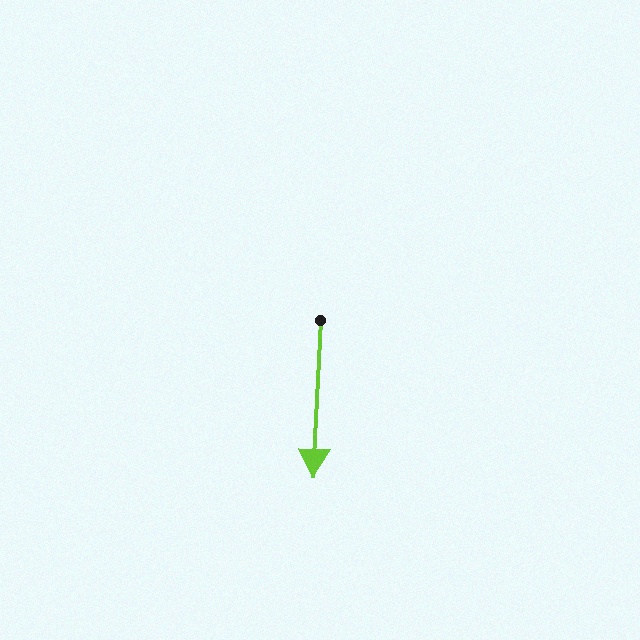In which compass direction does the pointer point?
South.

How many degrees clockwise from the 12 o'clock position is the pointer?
Approximately 183 degrees.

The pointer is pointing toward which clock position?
Roughly 6 o'clock.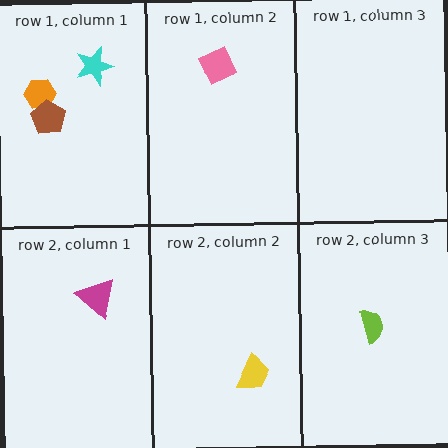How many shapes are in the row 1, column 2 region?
1.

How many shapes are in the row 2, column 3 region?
1.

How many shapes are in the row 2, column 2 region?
1.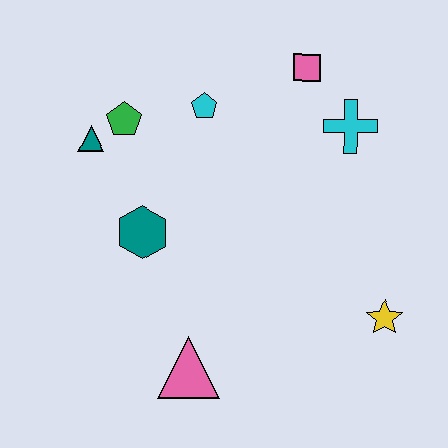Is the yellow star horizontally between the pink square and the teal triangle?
No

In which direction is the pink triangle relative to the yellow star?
The pink triangle is to the left of the yellow star.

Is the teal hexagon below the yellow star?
No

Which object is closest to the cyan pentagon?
The green pentagon is closest to the cyan pentagon.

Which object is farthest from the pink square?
The pink triangle is farthest from the pink square.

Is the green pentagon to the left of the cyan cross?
Yes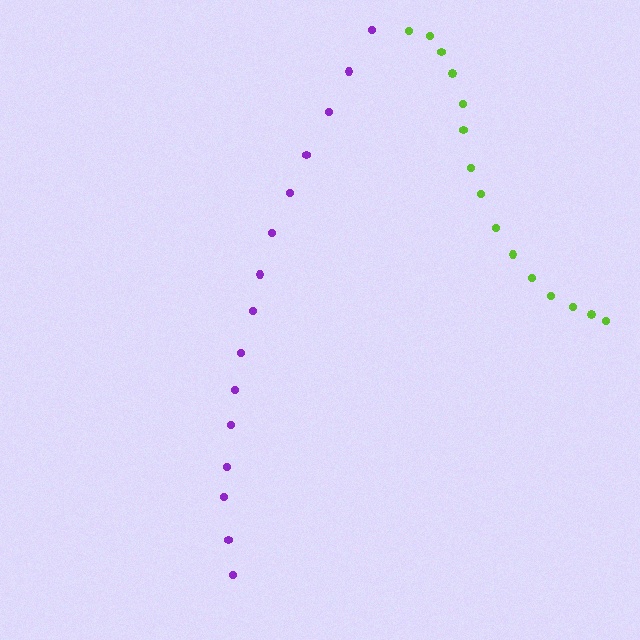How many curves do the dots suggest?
There are 2 distinct paths.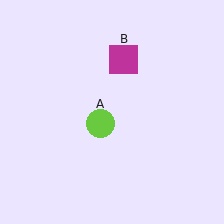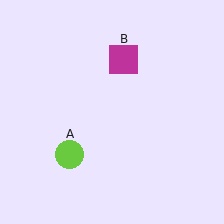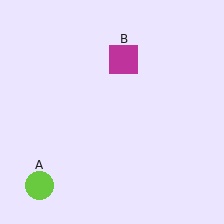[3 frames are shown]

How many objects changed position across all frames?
1 object changed position: lime circle (object A).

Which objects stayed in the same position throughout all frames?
Magenta square (object B) remained stationary.